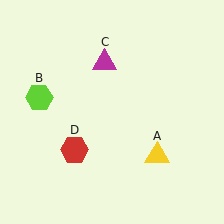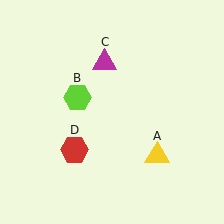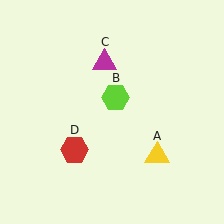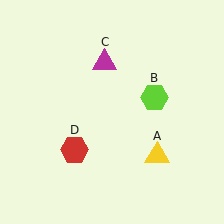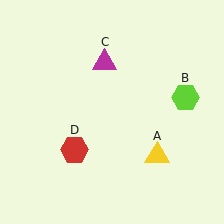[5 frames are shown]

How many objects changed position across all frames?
1 object changed position: lime hexagon (object B).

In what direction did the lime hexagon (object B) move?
The lime hexagon (object B) moved right.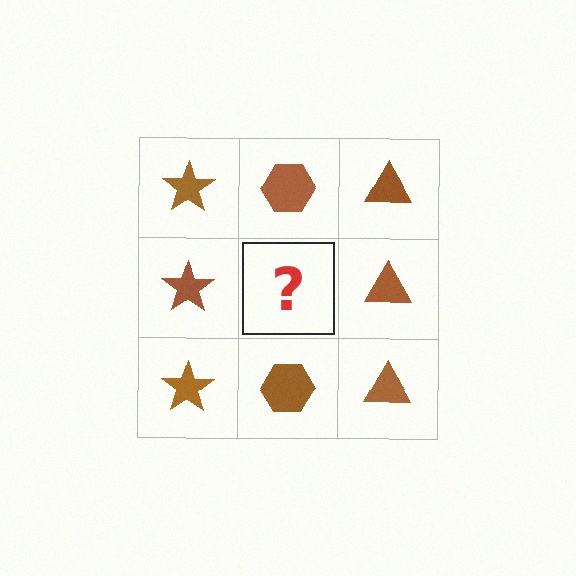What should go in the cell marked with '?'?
The missing cell should contain a brown hexagon.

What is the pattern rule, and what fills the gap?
The rule is that each column has a consistent shape. The gap should be filled with a brown hexagon.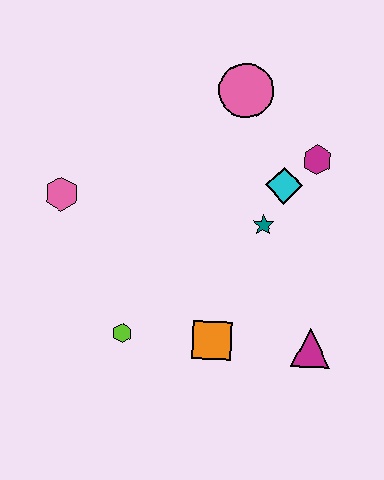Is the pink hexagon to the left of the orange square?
Yes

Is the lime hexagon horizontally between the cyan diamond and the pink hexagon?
Yes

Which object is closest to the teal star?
The cyan diamond is closest to the teal star.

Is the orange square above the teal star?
No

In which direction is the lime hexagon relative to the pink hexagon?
The lime hexagon is below the pink hexagon.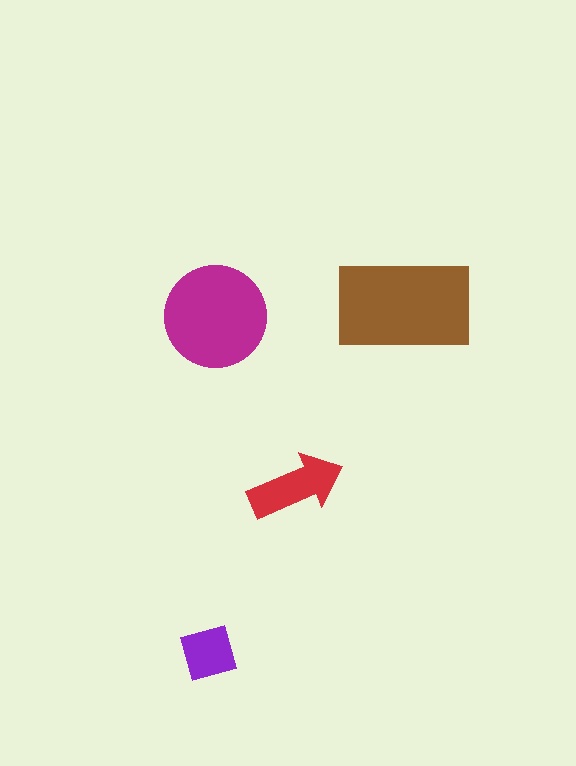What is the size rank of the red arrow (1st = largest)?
3rd.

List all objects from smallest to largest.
The purple diamond, the red arrow, the magenta circle, the brown rectangle.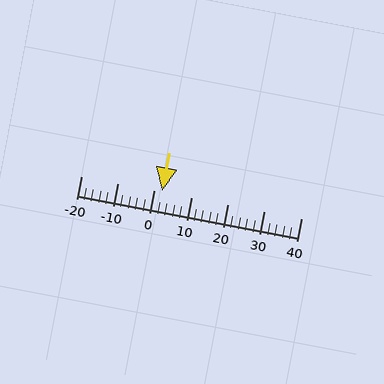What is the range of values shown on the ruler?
The ruler shows values from -20 to 40.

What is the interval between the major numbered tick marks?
The major tick marks are spaced 10 units apart.